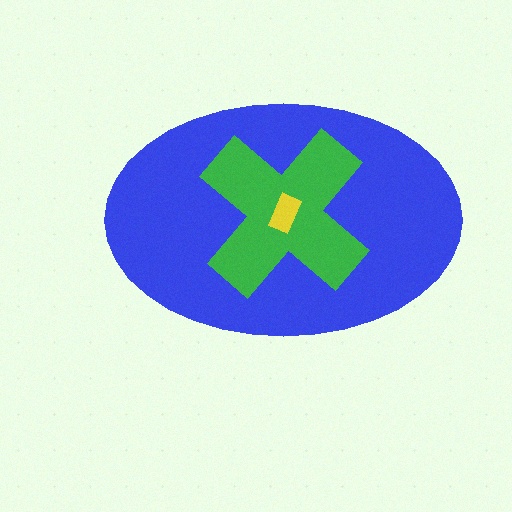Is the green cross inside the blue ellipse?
Yes.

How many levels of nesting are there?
3.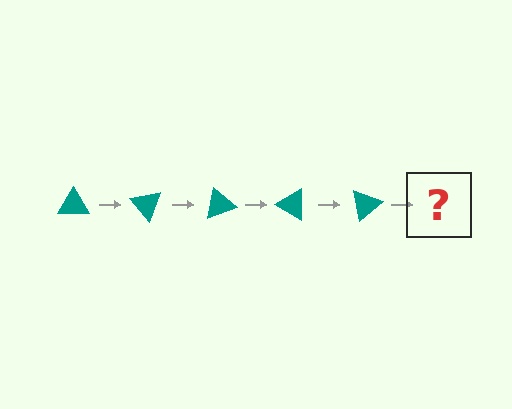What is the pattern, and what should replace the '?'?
The pattern is that the triangle rotates 50 degrees each step. The '?' should be a teal triangle rotated 250 degrees.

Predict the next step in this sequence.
The next step is a teal triangle rotated 250 degrees.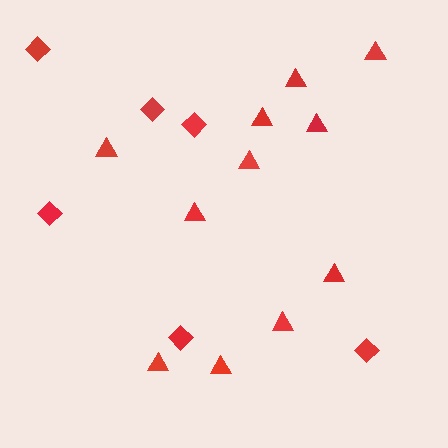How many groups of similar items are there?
There are 2 groups: one group of triangles (11) and one group of diamonds (6).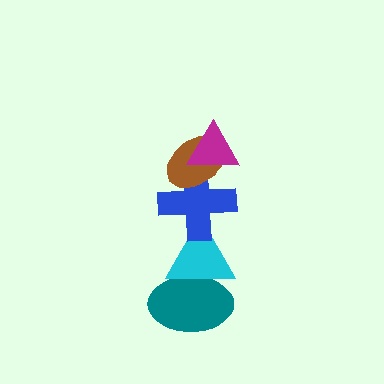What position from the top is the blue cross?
The blue cross is 3rd from the top.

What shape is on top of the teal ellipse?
The cyan triangle is on top of the teal ellipse.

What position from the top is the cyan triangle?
The cyan triangle is 4th from the top.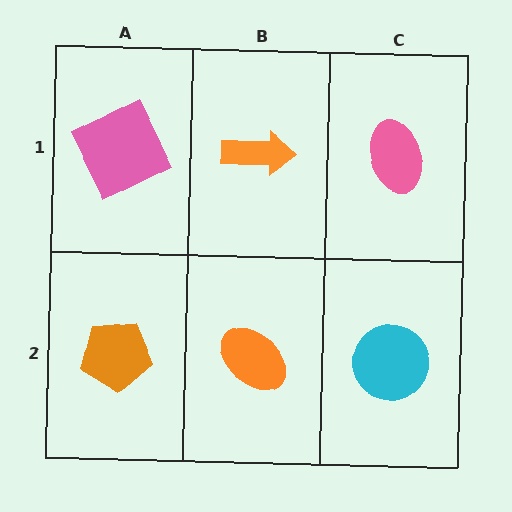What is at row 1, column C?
A pink ellipse.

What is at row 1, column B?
An orange arrow.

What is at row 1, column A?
A pink square.